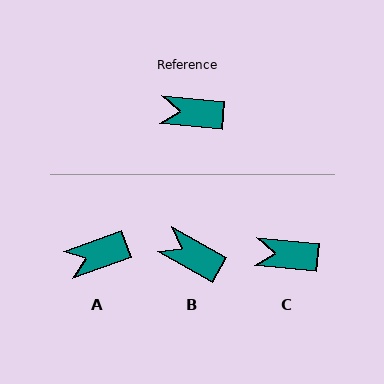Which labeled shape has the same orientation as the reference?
C.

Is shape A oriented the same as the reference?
No, it is off by about 25 degrees.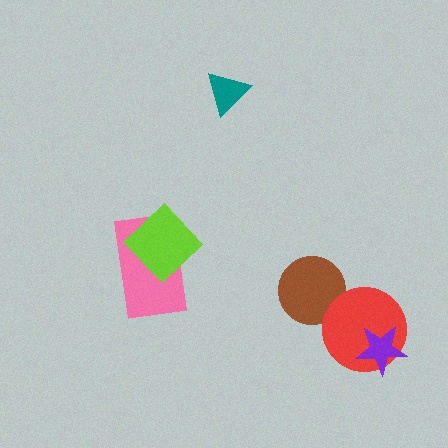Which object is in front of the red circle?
The purple star is in front of the red circle.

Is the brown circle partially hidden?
Yes, it is partially covered by another shape.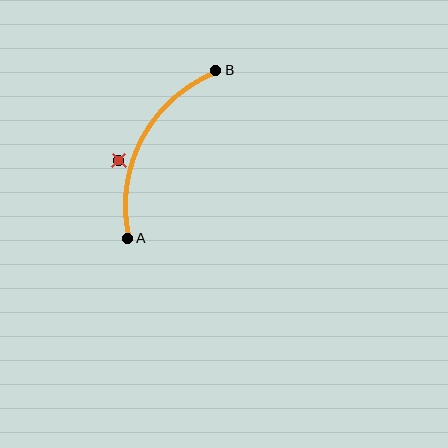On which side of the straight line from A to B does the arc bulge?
The arc bulges to the left of the straight line connecting A and B.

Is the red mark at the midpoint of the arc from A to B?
No — the red mark does not lie on the arc at all. It sits slightly outside the curve.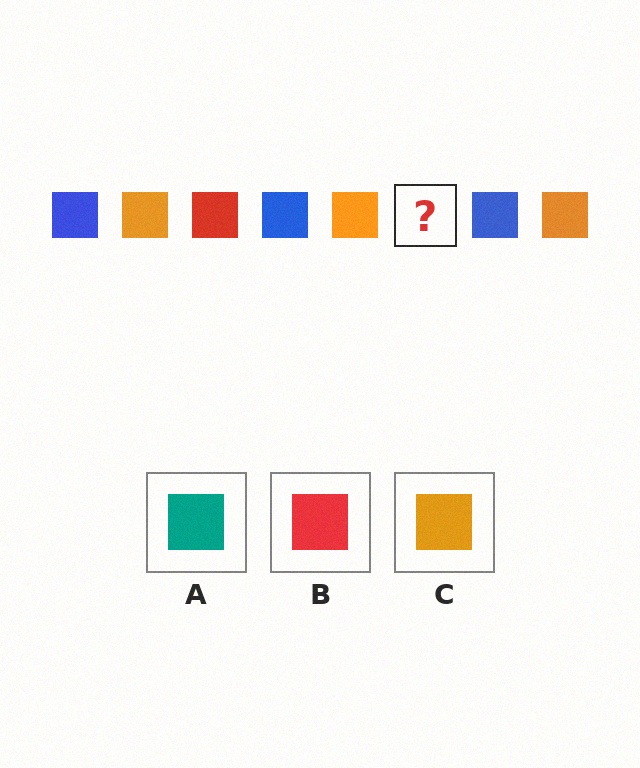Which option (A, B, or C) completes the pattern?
B.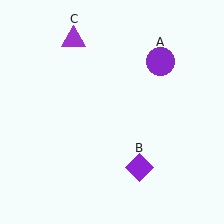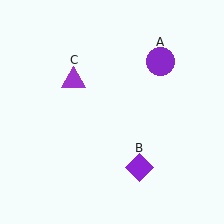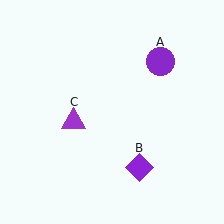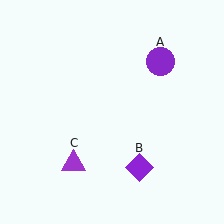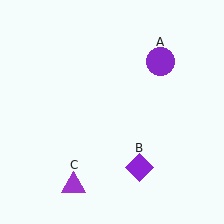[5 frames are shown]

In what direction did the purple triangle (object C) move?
The purple triangle (object C) moved down.